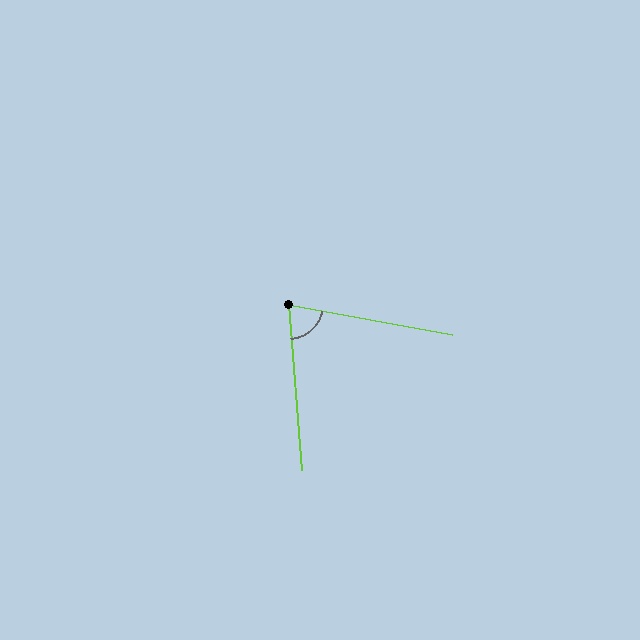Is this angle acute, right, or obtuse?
It is acute.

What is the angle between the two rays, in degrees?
Approximately 75 degrees.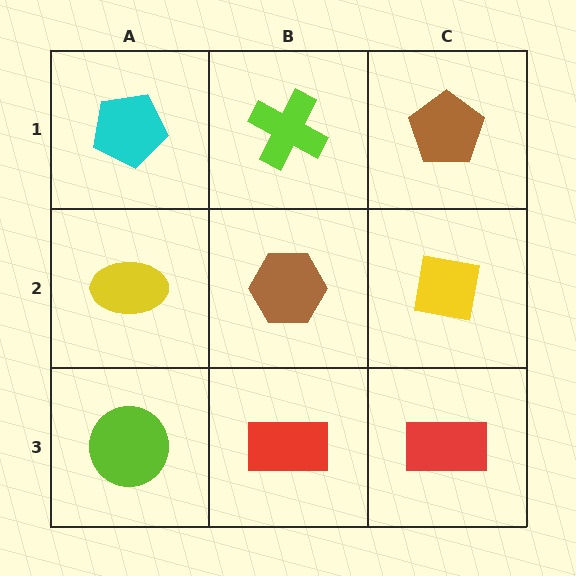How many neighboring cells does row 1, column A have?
2.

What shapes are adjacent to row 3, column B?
A brown hexagon (row 2, column B), a lime circle (row 3, column A), a red rectangle (row 3, column C).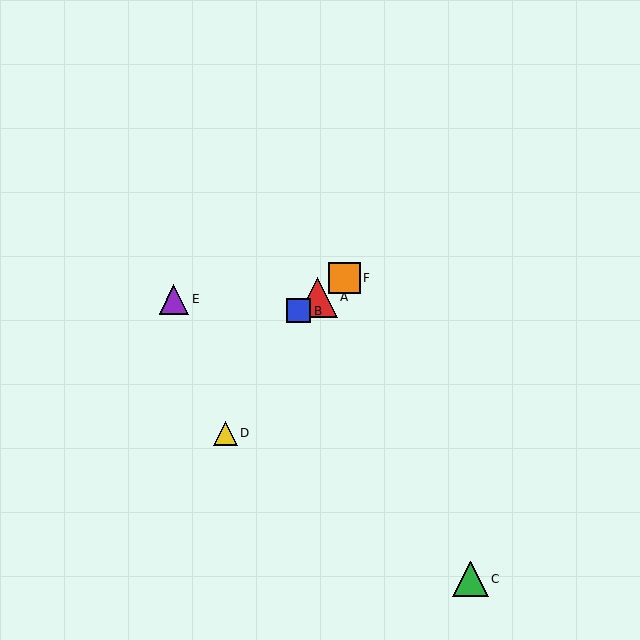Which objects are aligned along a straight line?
Objects A, B, F are aligned along a straight line.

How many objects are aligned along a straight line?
3 objects (A, B, F) are aligned along a straight line.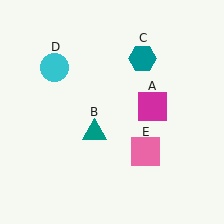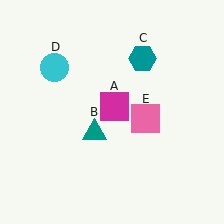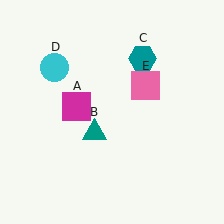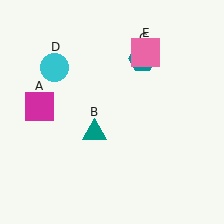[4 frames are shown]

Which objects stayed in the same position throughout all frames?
Teal triangle (object B) and teal hexagon (object C) and cyan circle (object D) remained stationary.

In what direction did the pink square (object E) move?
The pink square (object E) moved up.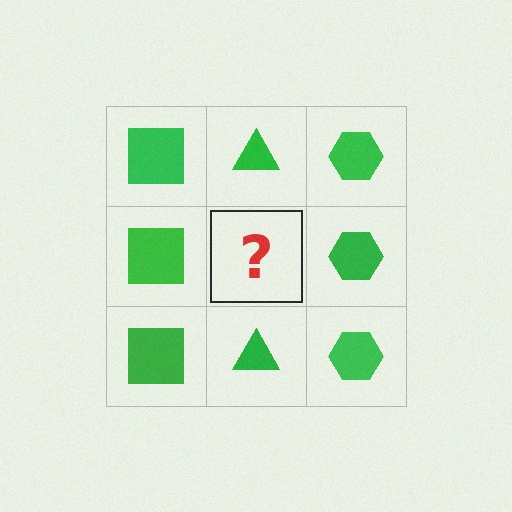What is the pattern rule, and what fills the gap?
The rule is that each column has a consistent shape. The gap should be filled with a green triangle.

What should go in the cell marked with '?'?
The missing cell should contain a green triangle.